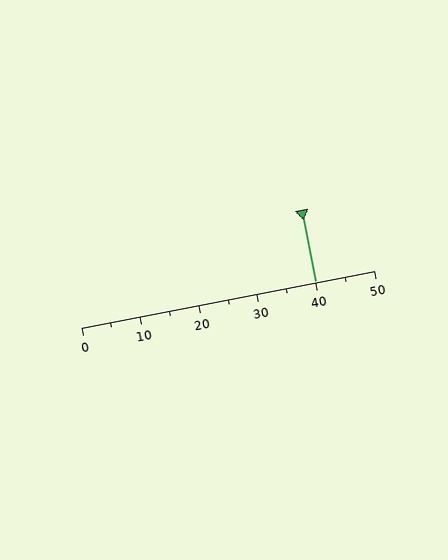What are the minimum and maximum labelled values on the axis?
The axis runs from 0 to 50.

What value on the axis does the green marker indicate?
The marker indicates approximately 40.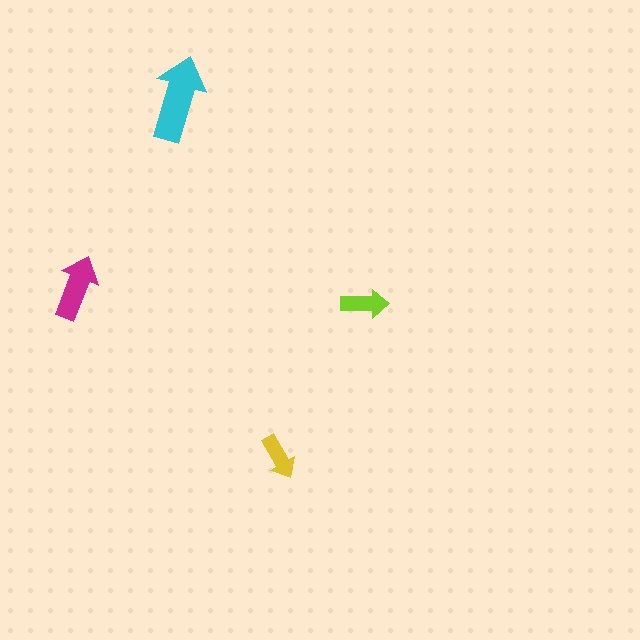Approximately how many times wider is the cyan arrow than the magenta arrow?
About 1.5 times wider.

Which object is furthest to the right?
The lime arrow is rightmost.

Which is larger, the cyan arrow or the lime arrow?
The cyan one.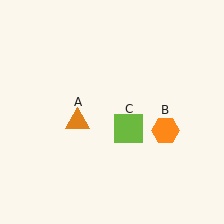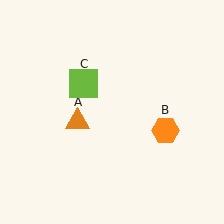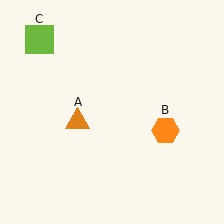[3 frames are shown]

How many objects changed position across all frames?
1 object changed position: lime square (object C).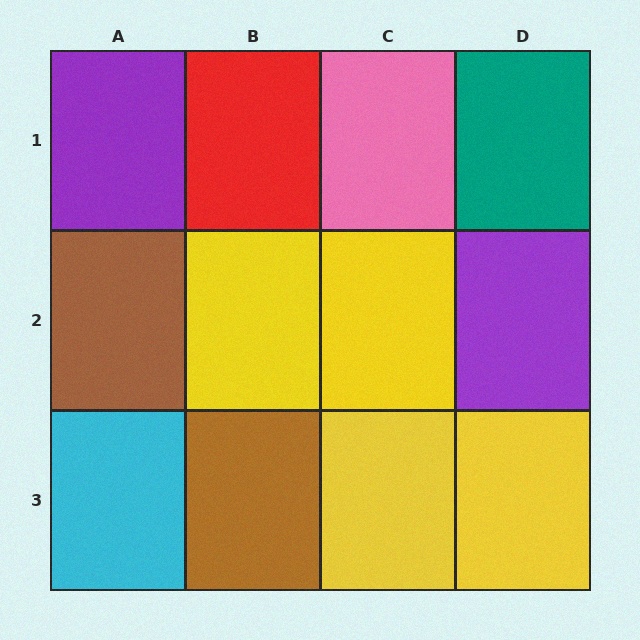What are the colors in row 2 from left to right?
Brown, yellow, yellow, purple.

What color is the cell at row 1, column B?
Red.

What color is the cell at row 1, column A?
Purple.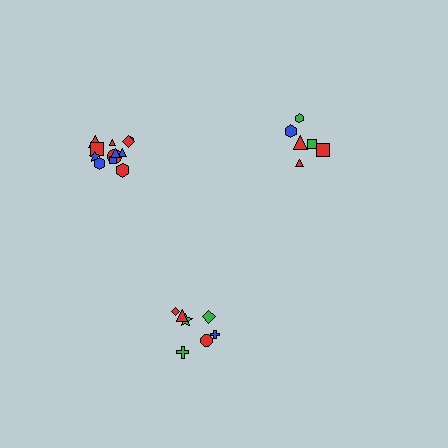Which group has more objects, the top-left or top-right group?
The top-left group.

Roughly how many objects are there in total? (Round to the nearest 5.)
Roughly 25 objects in total.